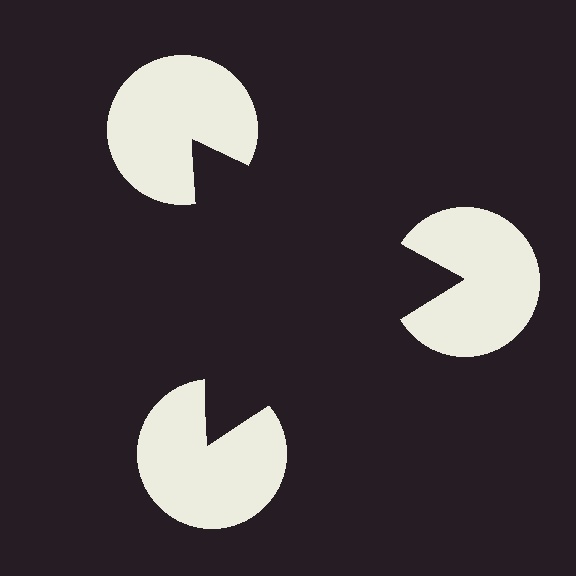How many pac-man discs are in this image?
There are 3 — one at each vertex of the illusory triangle.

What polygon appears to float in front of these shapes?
An illusory triangle — its edges are inferred from the aligned wedge cuts in the pac-man discs, not physically drawn.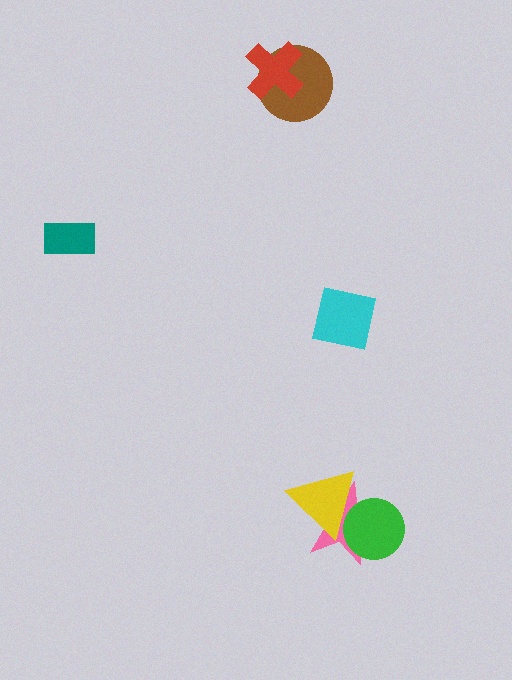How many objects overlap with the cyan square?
0 objects overlap with the cyan square.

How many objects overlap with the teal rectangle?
0 objects overlap with the teal rectangle.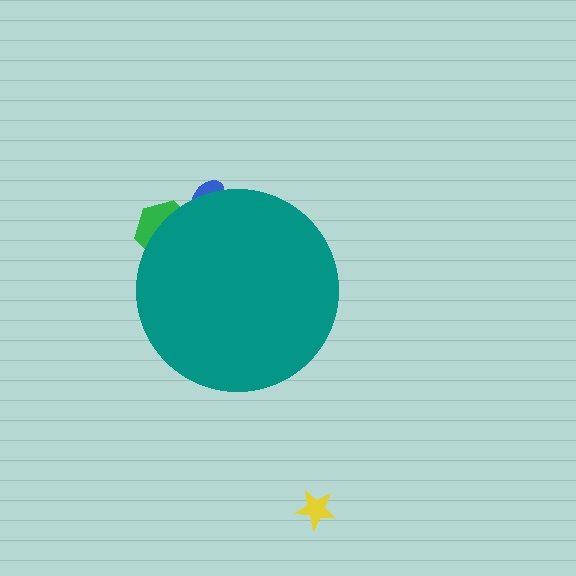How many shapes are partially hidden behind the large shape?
2 shapes are partially hidden.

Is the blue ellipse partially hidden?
Yes, the blue ellipse is partially hidden behind the teal circle.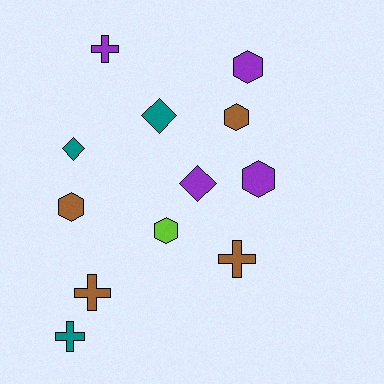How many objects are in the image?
There are 12 objects.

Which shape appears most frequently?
Hexagon, with 5 objects.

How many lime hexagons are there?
There is 1 lime hexagon.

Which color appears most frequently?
Brown, with 4 objects.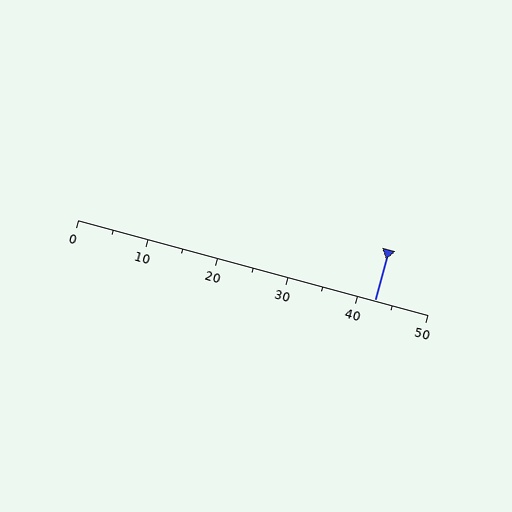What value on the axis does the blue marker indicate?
The marker indicates approximately 42.5.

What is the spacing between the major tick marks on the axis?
The major ticks are spaced 10 apart.